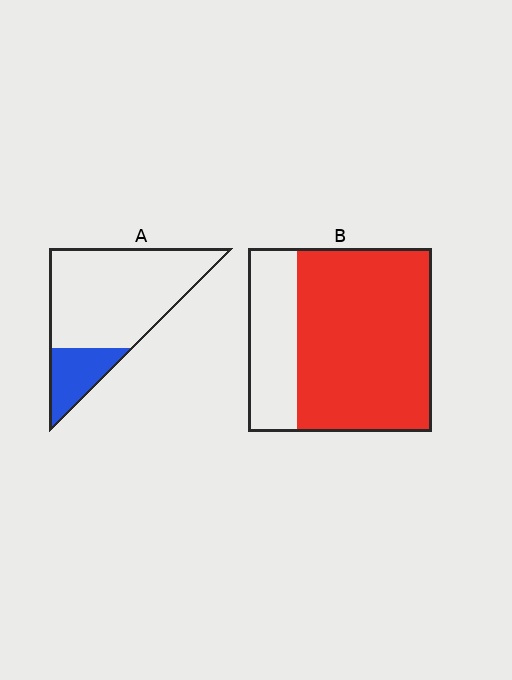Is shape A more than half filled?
No.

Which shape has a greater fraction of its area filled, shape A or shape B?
Shape B.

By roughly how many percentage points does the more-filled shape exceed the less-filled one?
By roughly 50 percentage points (B over A).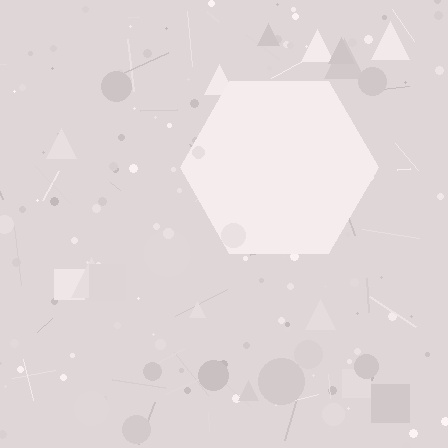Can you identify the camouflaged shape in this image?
The camouflaged shape is a hexagon.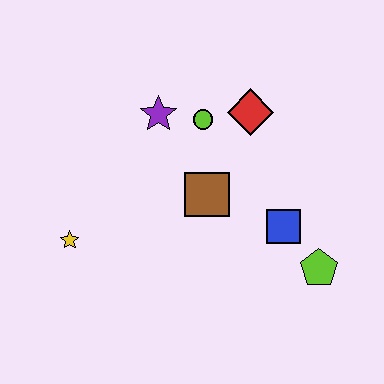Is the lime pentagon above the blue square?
No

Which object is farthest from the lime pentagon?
The yellow star is farthest from the lime pentagon.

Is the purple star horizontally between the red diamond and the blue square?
No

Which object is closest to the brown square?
The lime circle is closest to the brown square.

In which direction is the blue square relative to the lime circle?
The blue square is below the lime circle.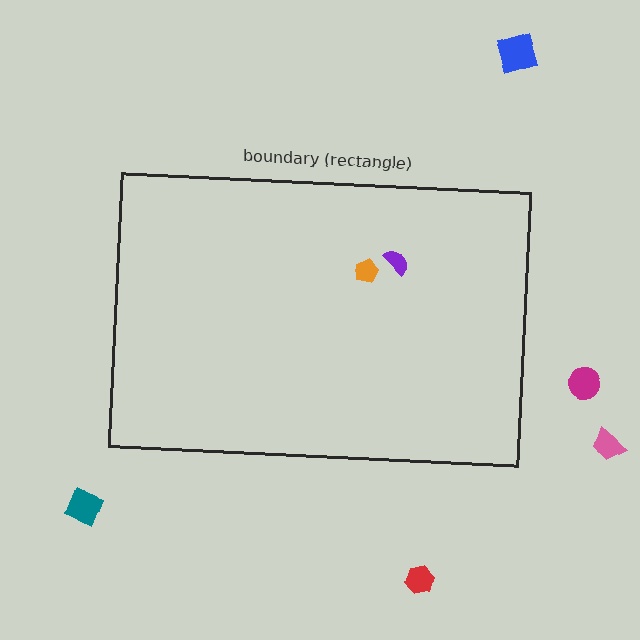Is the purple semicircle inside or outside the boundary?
Inside.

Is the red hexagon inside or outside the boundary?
Outside.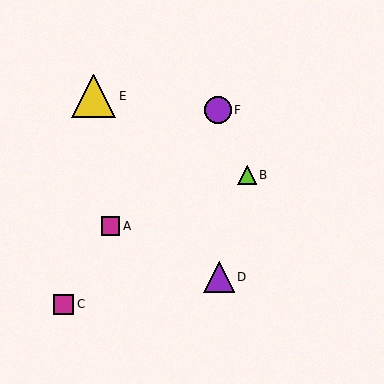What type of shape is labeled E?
Shape E is a yellow triangle.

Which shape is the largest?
The yellow triangle (labeled E) is the largest.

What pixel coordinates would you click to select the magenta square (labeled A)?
Click at (111, 226) to select the magenta square A.